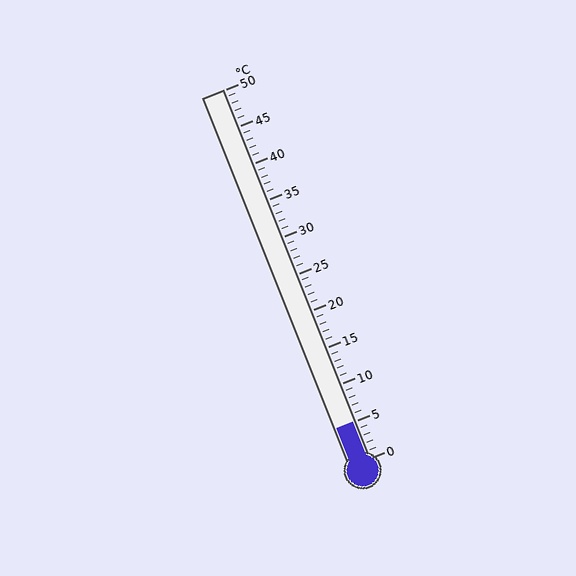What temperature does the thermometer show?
The thermometer shows approximately 5°C.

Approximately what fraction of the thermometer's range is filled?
The thermometer is filled to approximately 10% of its range.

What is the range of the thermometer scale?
The thermometer scale ranges from 0°C to 50°C.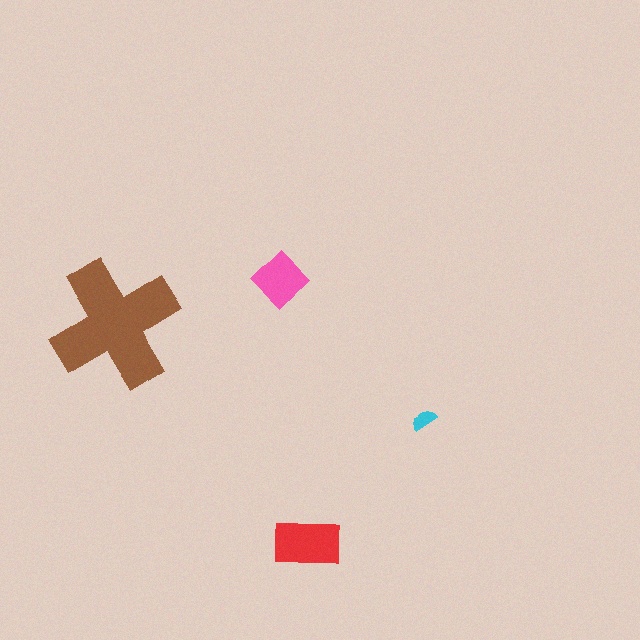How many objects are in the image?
There are 4 objects in the image.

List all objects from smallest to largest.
The cyan semicircle, the pink diamond, the red rectangle, the brown cross.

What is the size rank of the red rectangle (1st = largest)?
2nd.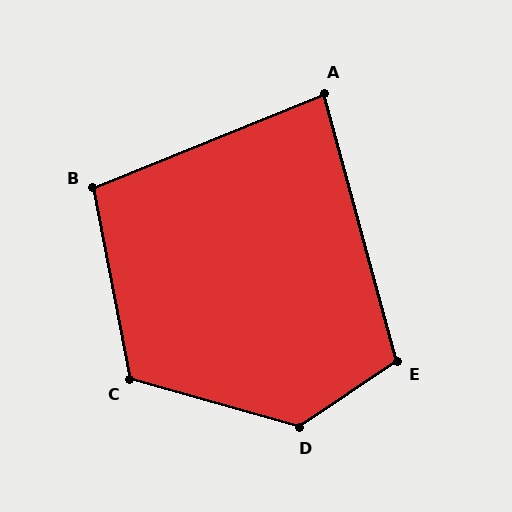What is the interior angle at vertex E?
Approximately 109 degrees (obtuse).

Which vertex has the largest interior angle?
D, at approximately 131 degrees.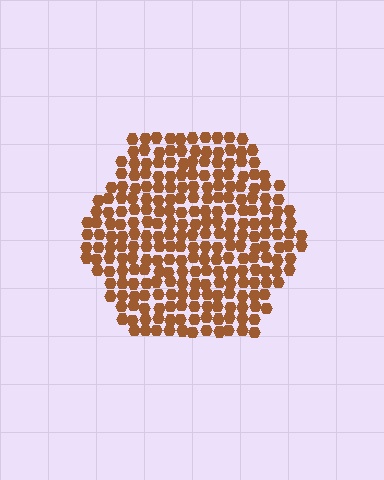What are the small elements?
The small elements are hexagons.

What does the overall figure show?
The overall figure shows a hexagon.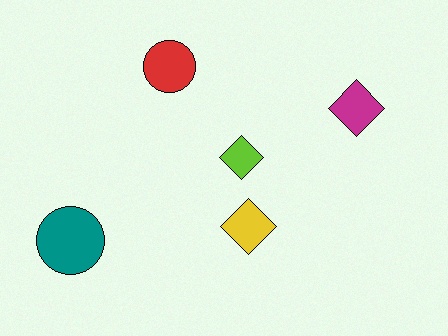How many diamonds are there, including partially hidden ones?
There are 3 diamonds.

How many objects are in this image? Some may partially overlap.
There are 5 objects.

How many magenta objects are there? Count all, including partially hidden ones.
There is 1 magenta object.